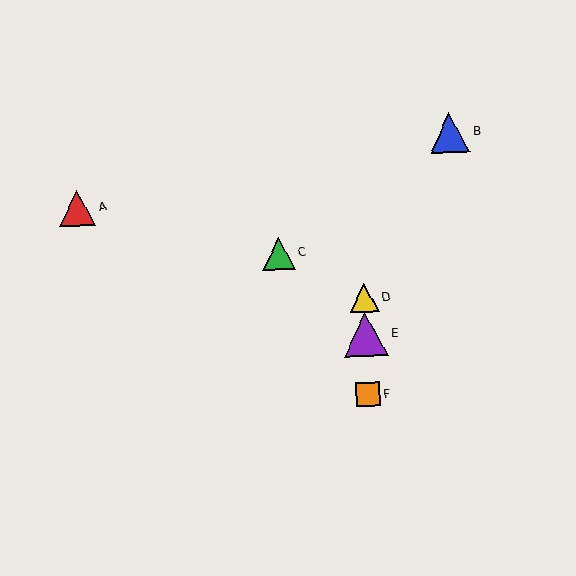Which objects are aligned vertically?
Objects D, E, F are aligned vertically.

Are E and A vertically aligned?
No, E is at x≈366 and A is at x≈77.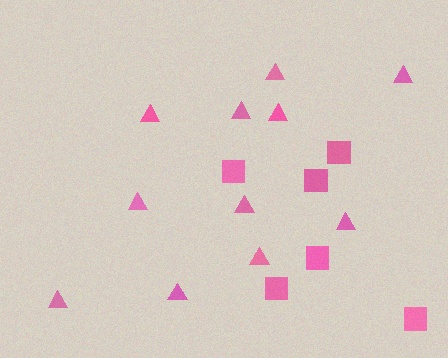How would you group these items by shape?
There are 2 groups: one group of triangles (11) and one group of squares (6).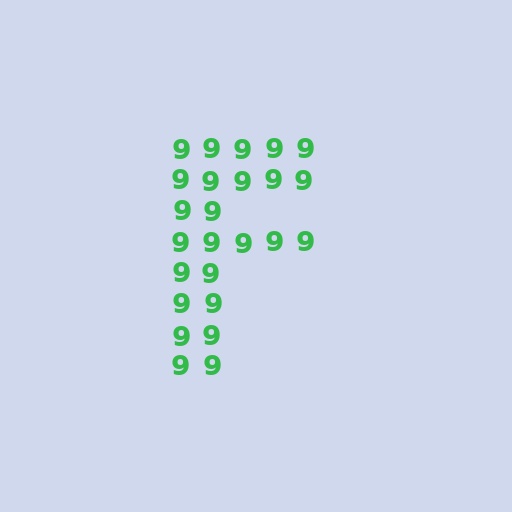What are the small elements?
The small elements are digit 9's.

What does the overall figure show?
The overall figure shows the letter F.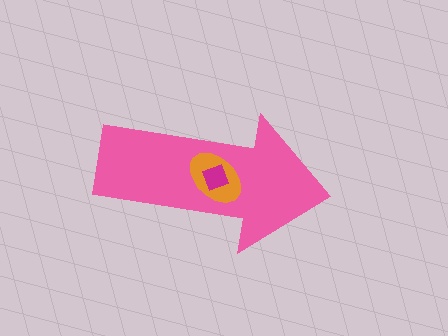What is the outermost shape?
The pink arrow.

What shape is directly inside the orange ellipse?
The magenta diamond.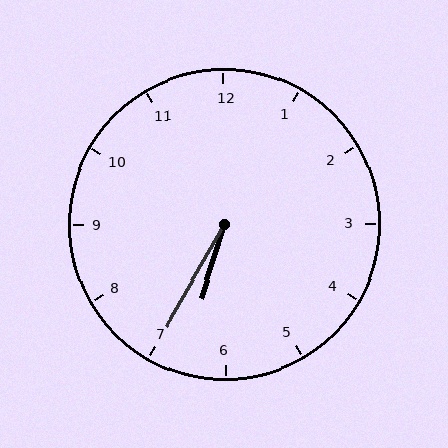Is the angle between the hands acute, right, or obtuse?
It is acute.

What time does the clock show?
6:35.